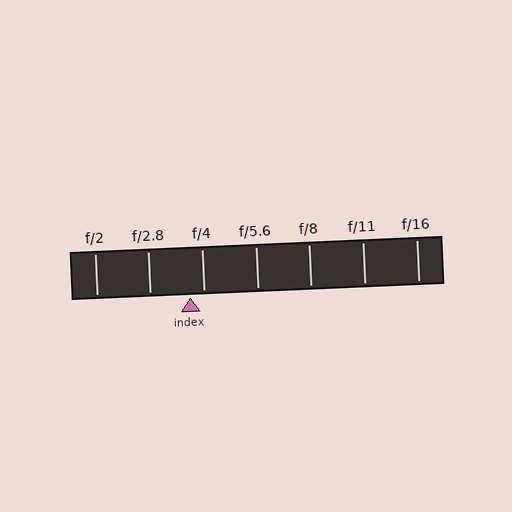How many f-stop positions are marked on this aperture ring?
There are 7 f-stop positions marked.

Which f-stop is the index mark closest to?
The index mark is closest to f/4.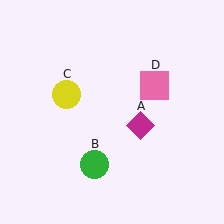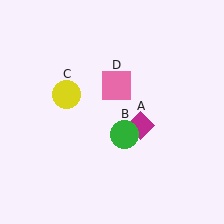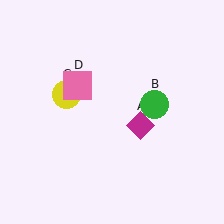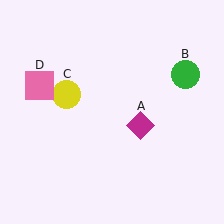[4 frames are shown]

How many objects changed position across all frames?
2 objects changed position: green circle (object B), pink square (object D).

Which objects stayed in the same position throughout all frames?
Magenta diamond (object A) and yellow circle (object C) remained stationary.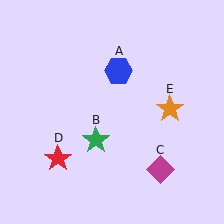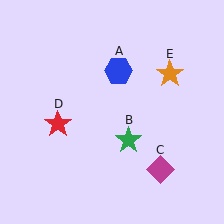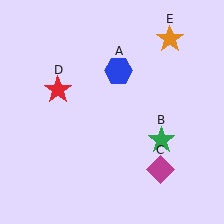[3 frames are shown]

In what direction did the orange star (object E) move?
The orange star (object E) moved up.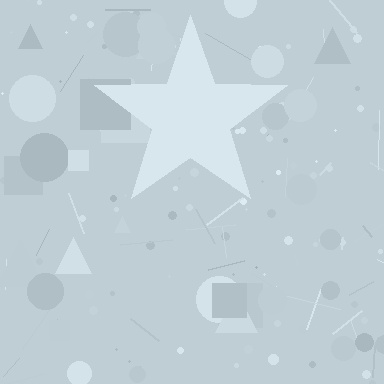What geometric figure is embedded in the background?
A star is embedded in the background.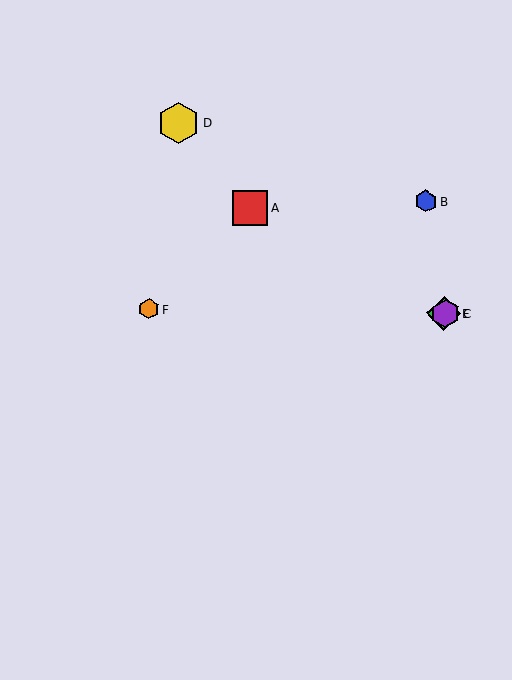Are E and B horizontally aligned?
No, E is at y≈313 and B is at y≈201.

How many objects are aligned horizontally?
3 objects (C, E, F) are aligned horizontally.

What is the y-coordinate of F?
Object F is at y≈309.